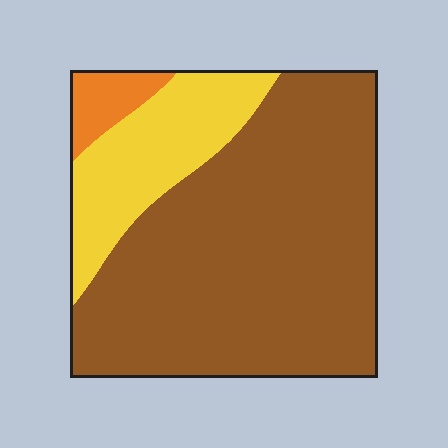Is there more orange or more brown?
Brown.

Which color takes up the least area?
Orange, at roughly 5%.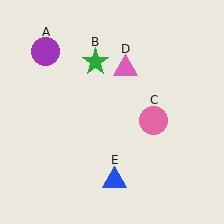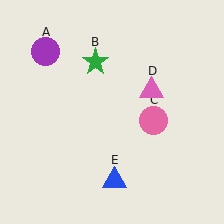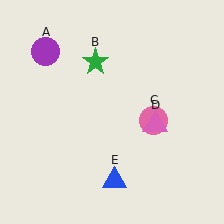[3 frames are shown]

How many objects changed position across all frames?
1 object changed position: pink triangle (object D).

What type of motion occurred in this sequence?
The pink triangle (object D) rotated clockwise around the center of the scene.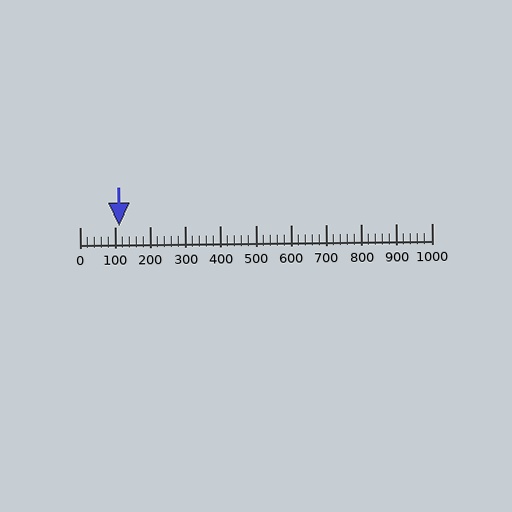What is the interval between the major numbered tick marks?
The major tick marks are spaced 100 units apart.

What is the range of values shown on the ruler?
The ruler shows values from 0 to 1000.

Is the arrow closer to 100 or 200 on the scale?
The arrow is closer to 100.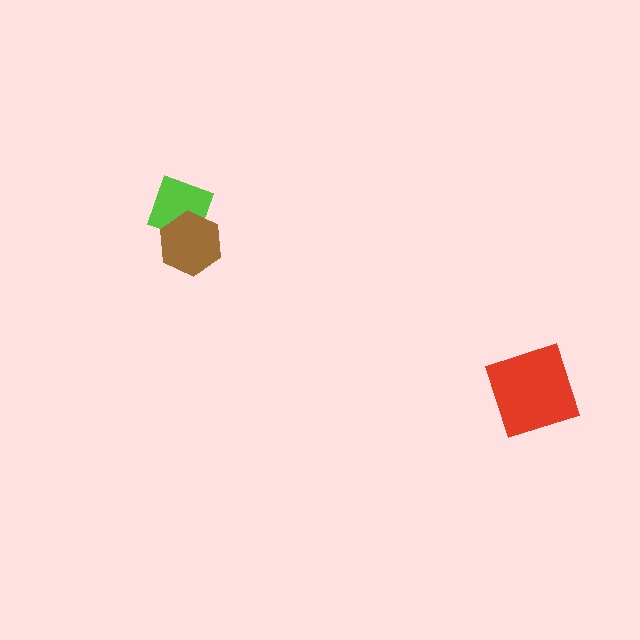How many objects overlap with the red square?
0 objects overlap with the red square.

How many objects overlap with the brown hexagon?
1 object overlaps with the brown hexagon.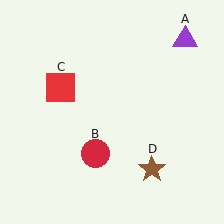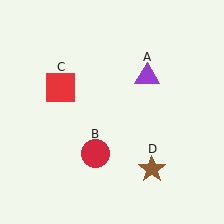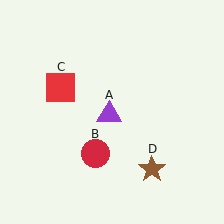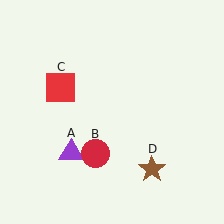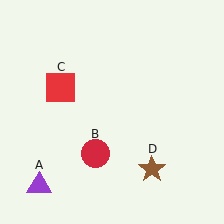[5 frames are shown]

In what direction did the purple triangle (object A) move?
The purple triangle (object A) moved down and to the left.